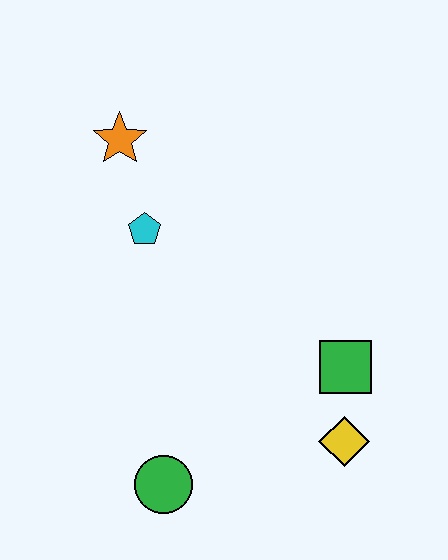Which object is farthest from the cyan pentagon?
The yellow diamond is farthest from the cyan pentagon.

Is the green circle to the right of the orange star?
Yes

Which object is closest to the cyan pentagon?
The orange star is closest to the cyan pentagon.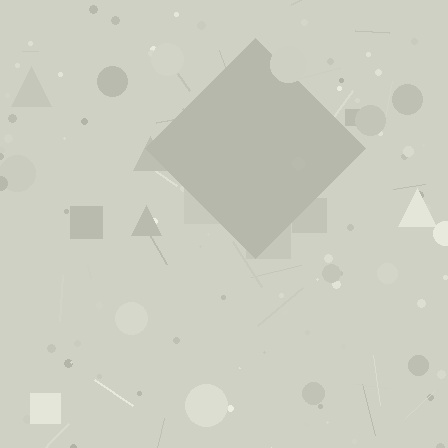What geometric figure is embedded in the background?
A diamond is embedded in the background.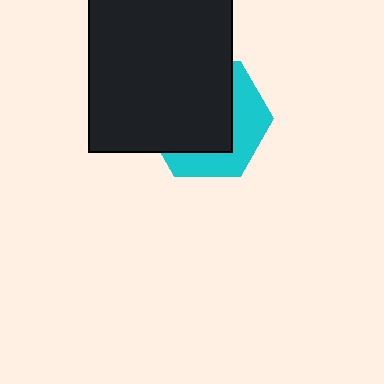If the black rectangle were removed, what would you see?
You would see the complete cyan hexagon.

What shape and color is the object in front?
The object in front is a black rectangle.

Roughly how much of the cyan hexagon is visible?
A small part of it is visible (roughly 38%).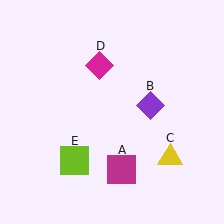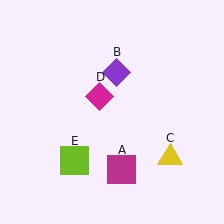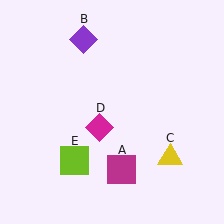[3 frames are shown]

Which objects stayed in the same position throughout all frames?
Magenta square (object A) and yellow triangle (object C) and lime square (object E) remained stationary.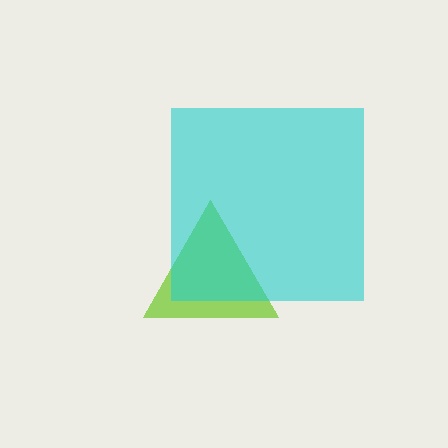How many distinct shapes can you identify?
There are 2 distinct shapes: a lime triangle, a cyan square.